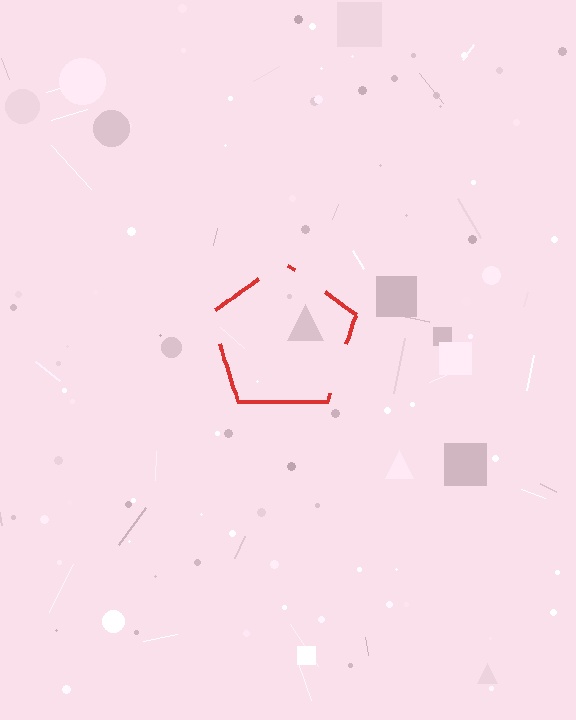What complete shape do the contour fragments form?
The contour fragments form a pentagon.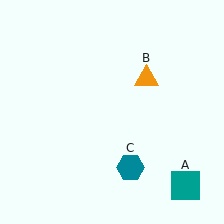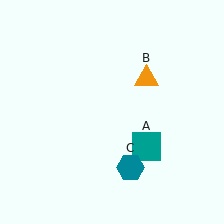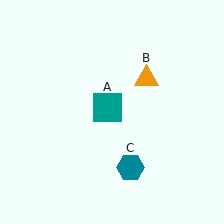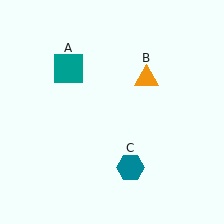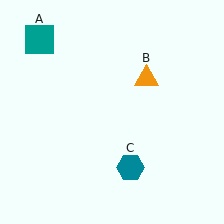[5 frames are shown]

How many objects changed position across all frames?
1 object changed position: teal square (object A).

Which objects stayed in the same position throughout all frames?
Orange triangle (object B) and teal hexagon (object C) remained stationary.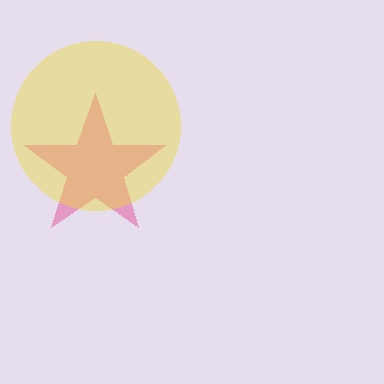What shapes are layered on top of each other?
The layered shapes are: a pink star, a yellow circle.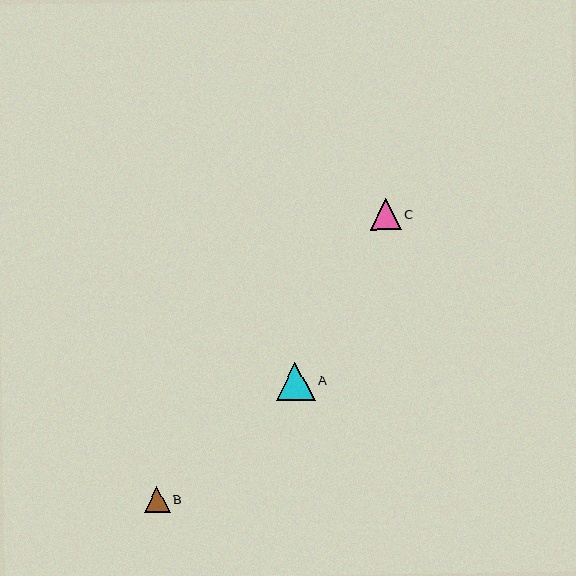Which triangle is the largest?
Triangle A is the largest with a size of approximately 39 pixels.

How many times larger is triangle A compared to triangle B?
Triangle A is approximately 1.5 times the size of triangle B.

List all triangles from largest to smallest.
From largest to smallest: A, C, B.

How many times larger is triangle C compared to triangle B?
Triangle C is approximately 1.2 times the size of triangle B.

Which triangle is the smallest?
Triangle B is the smallest with a size of approximately 25 pixels.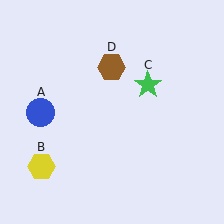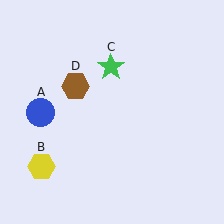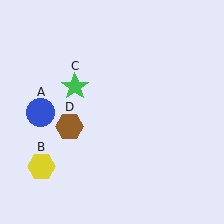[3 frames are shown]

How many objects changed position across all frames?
2 objects changed position: green star (object C), brown hexagon (object D).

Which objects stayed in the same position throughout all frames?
Blue circle (object A) and yellow hexagon (object B) remained stationary.